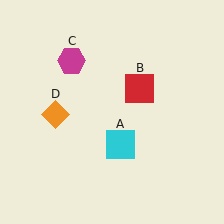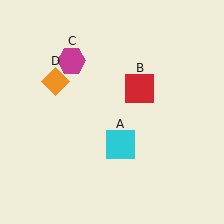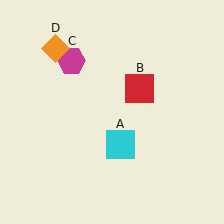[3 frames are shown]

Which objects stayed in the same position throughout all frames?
Cyan square (object A) and red square (object B) and magenta hexagon (object C) remained stationary.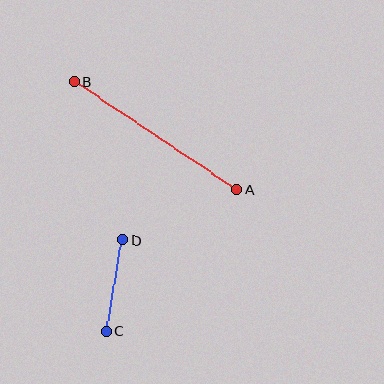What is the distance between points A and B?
The distance is approximately 195 pixels.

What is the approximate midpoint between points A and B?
The midpoint is at approximately (156, 136) pixels.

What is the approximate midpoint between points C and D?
The midpoint is at approximately (114, 286) pixels.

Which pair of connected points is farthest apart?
Points A and B are farthest apart.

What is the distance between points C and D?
The distance is approximately 92 pixels.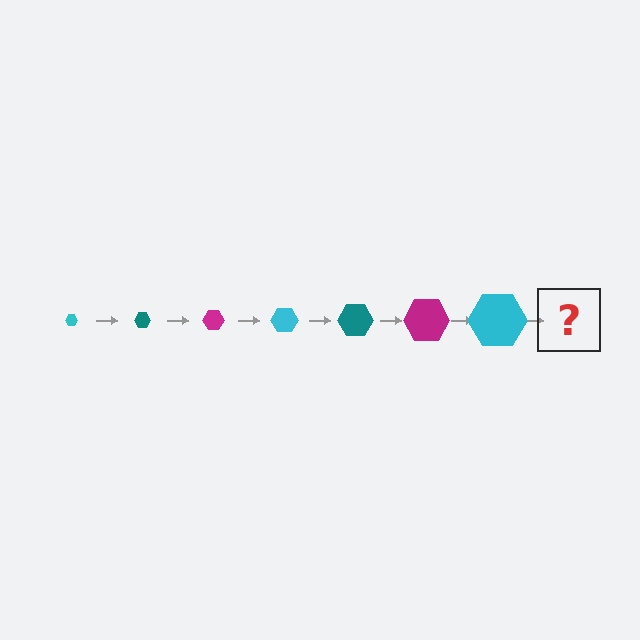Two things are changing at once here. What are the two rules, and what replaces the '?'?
The two rules are that the hexagon grows larger each step and the color cycles through cyan, teal, and magenta. The '?' should be a teal hexagon, larger than the previous one.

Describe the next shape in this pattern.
It should be a teal hexagon, larger than the previous one.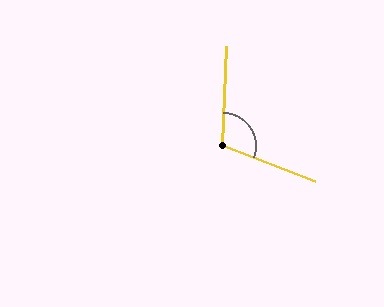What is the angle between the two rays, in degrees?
Approximately 109 degrees.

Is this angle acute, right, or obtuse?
It is obtuse.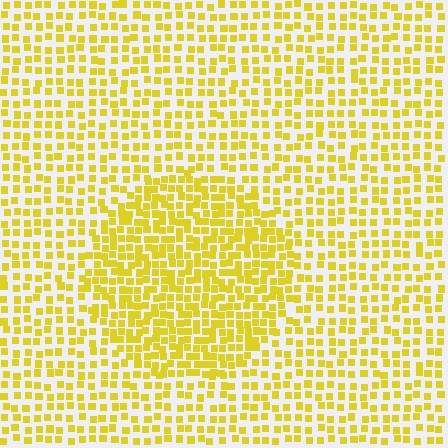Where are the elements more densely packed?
The elements are more densely packed inside the circle boundary.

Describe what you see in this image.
The image contains small yellow elements arranged at two different densities. A circle-shaped region is visible where the elements are more densely packed than the surrounding area.